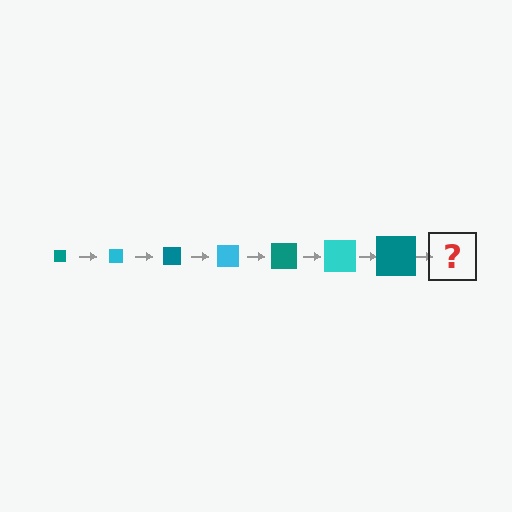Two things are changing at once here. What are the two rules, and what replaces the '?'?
The two rules are that the square grows larger each step and the color cycles through teal and cyan. The '?' should be a cyan square, larger than the previous one.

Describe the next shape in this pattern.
It should be a cyan square, larger than the previous one.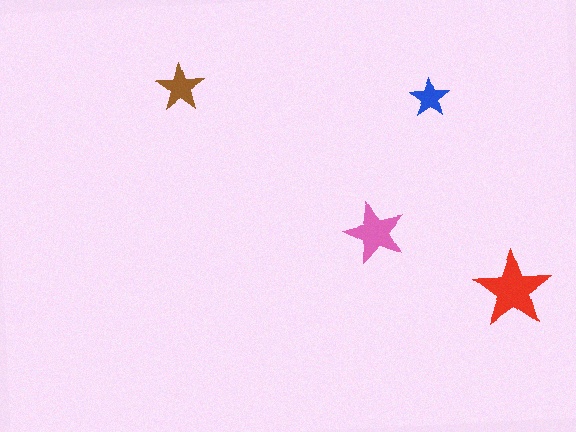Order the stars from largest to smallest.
the red one, the pink one, the brown one, the blue one.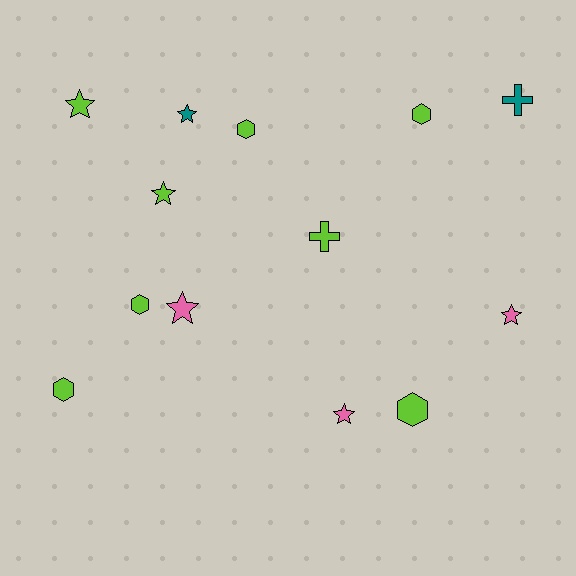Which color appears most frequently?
Lime, with 8 objects.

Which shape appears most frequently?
Star, with 6 objects.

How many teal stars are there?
There is 1 teal star.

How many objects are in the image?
There are 13 objects.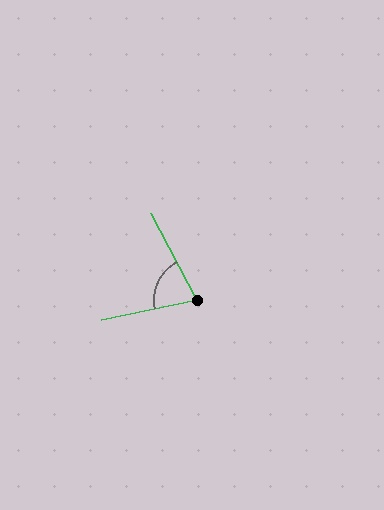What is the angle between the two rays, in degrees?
Approximately 74 degrees.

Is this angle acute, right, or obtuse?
It is acute.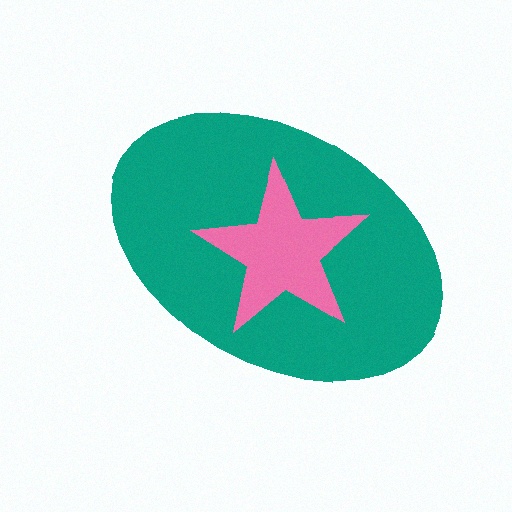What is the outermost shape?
The teal ellipse.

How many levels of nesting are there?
2.